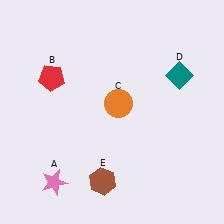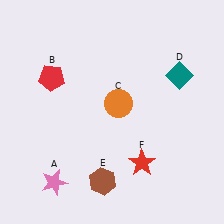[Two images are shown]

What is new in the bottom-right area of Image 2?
A red star (F) was added in the bottom-right area of Image 2.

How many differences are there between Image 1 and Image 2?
There is 1 difference between the two images.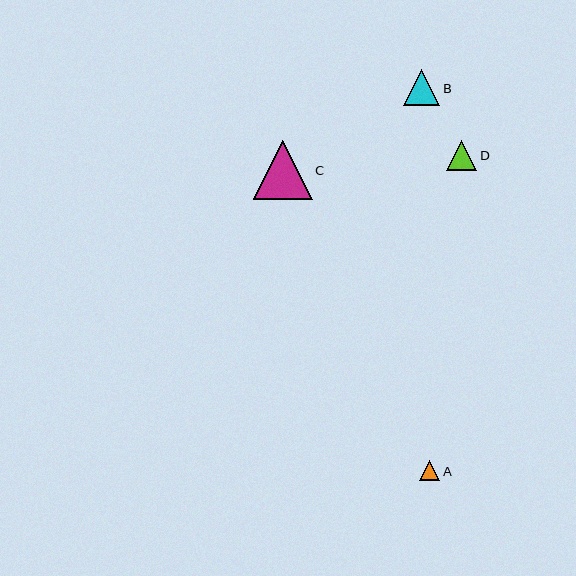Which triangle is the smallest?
Triangle A is the smallest with a size of approximately 20 pixels.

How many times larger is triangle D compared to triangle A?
Triangle D is approximately 1.5 times the size of triangle A.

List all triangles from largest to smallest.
From largest to smallest: C, B, D, A.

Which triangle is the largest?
Triangle C is the largest with a size of approximately 58 pixels.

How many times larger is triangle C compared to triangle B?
Triangle C is approximately 1.6 times the size of triangle B.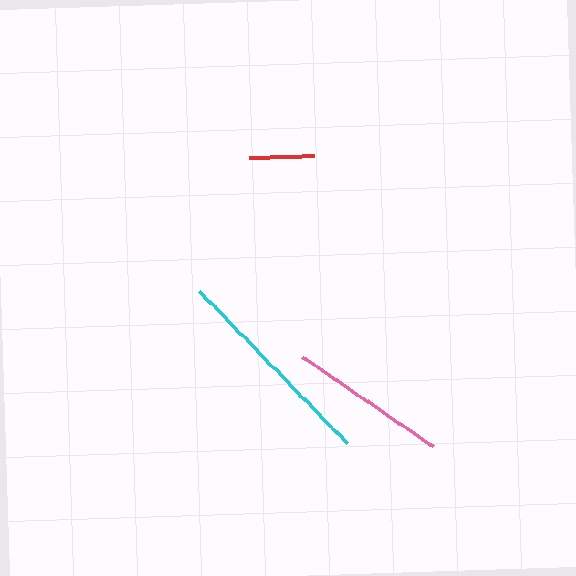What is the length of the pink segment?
The pink segment is approximately 158 pixels long.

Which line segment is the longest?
The cyan line is the longest at approximately 212 pixels.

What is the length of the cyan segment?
The cyan segment is approximately 212 pixels long.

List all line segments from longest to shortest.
From longest to shortest: cyan, pink, red.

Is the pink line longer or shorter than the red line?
The pink line is longer than the red line.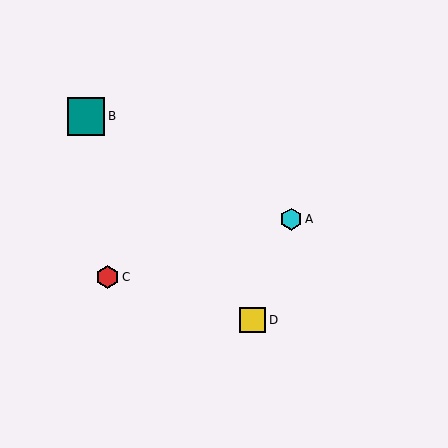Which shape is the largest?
The teal square (labeled B) is the largest.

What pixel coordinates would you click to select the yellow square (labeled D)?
Click at (253, 320) to select the yellow square D.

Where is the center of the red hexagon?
The center of the red hexagon is at (107, 277).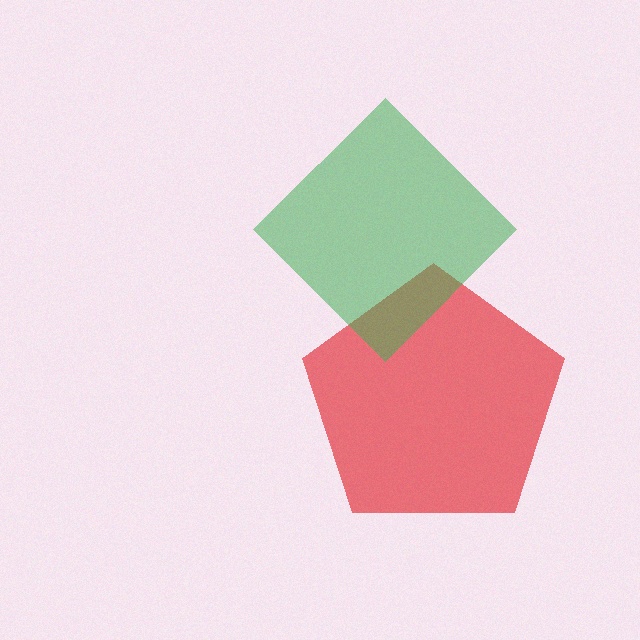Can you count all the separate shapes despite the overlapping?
Yes, there are 2 separate shapes.